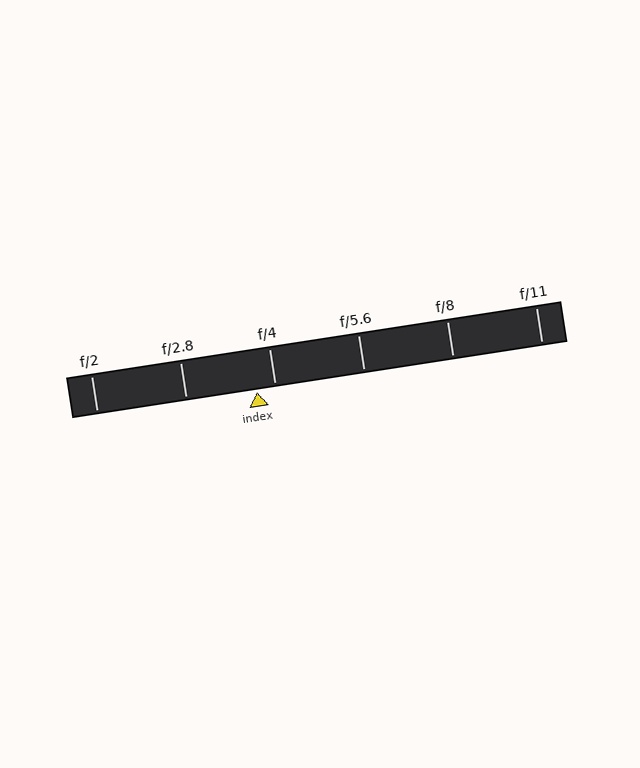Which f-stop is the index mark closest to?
The index mark is closest to f/4.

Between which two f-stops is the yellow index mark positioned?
The index mark is between f/2.8 and f/4.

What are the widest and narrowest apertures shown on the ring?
The widest aperture shown is f/2 and the narrowest is f/11.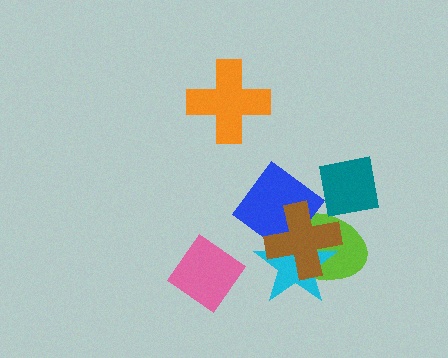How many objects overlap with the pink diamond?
0 objects overlap with the pink diamond.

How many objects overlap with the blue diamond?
4 objects overlap with the blue diamond.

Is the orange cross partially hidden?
No, no other shape covers it.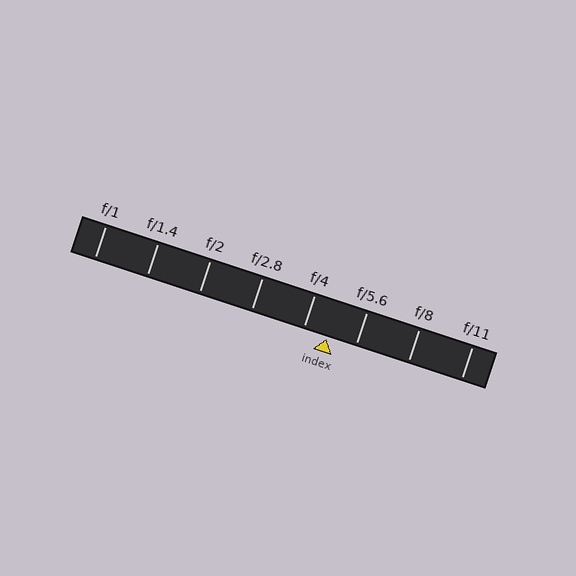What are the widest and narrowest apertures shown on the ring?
The widest aperture shown is f/1 and the narrowest is f/11.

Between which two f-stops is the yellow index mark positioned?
The index mark is between f/4 and f/5.6.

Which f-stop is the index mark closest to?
The index mark is closest to f/4.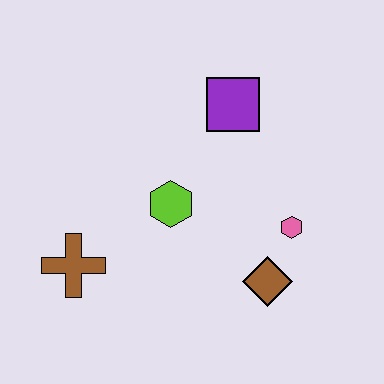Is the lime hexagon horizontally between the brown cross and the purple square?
Yes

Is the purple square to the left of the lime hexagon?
No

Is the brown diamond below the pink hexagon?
Yes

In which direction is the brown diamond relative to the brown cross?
The brown diamond is to the right of the brown cross.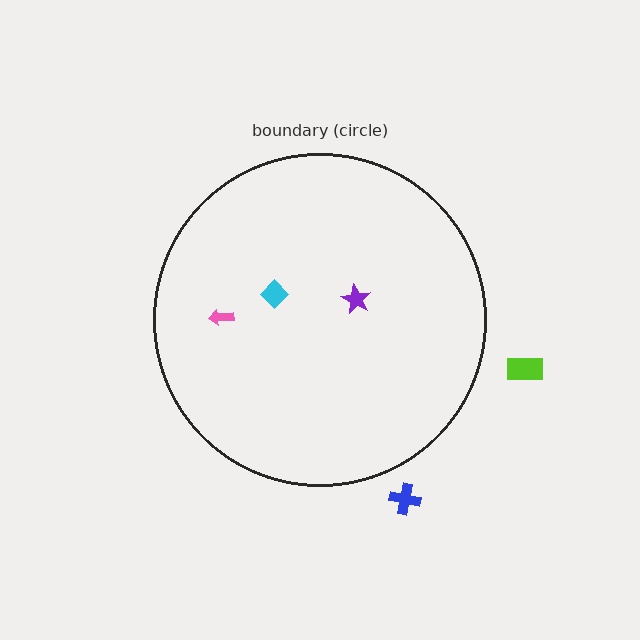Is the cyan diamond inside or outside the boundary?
Inside.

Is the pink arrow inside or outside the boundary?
Inside.